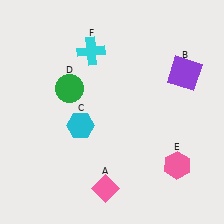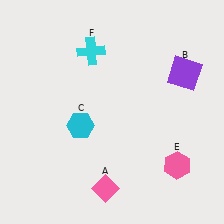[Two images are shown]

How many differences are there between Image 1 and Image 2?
There is 1 difference between the two images.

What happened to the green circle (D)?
The green circle (D) was removed in Image 2. It was in the top-left area of Image 1.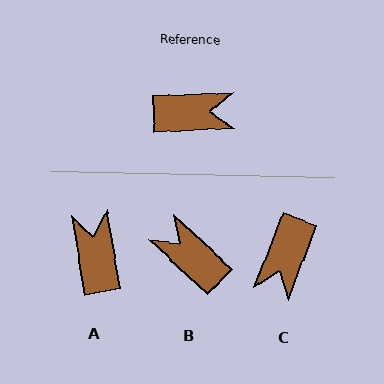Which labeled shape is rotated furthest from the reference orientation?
B, about 134 degrees away.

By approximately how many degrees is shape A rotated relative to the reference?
Approximately 97 degrees counter-clockwise.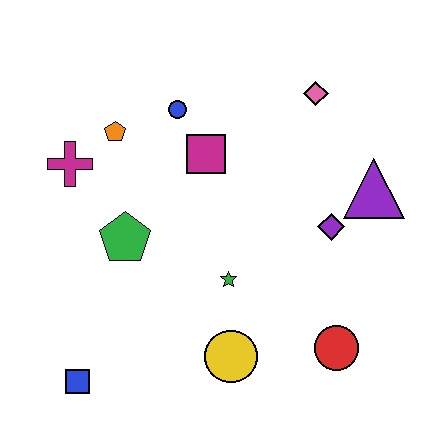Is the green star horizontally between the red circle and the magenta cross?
Yes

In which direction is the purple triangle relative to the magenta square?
The purple triangle is to the right of the magenta square.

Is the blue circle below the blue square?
No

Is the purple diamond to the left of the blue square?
No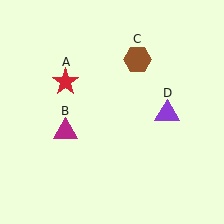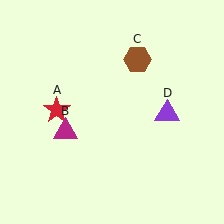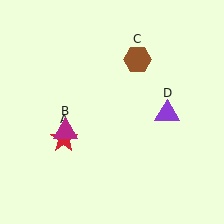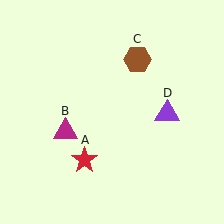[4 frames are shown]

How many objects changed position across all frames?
1 object changed position: red star (object A).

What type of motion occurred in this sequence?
The red star (object A) rotated counterclockwise around the center of the scene.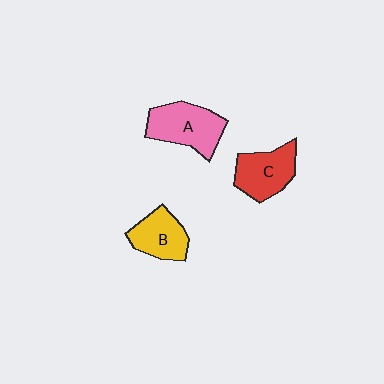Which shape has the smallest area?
Shape B (yellow).